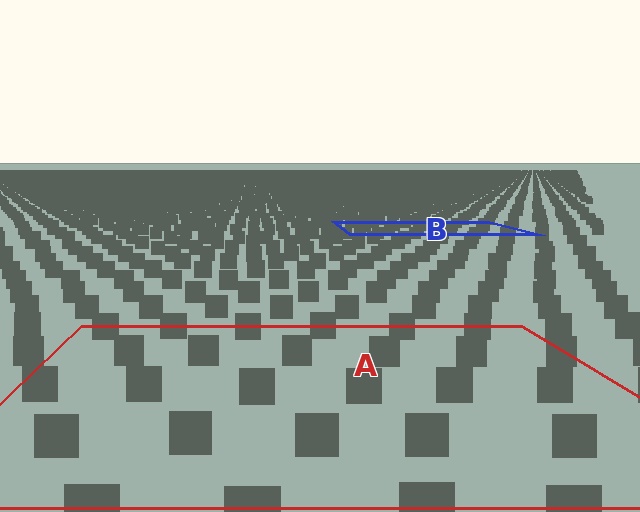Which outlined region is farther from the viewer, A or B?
Region B is farther from the viewer — the texture elements inside it appear smaller and more densely packed.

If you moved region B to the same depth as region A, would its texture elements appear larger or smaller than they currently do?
They would appear larger. At a closer depth, the same texture elements are projected at a bigger on-screen size.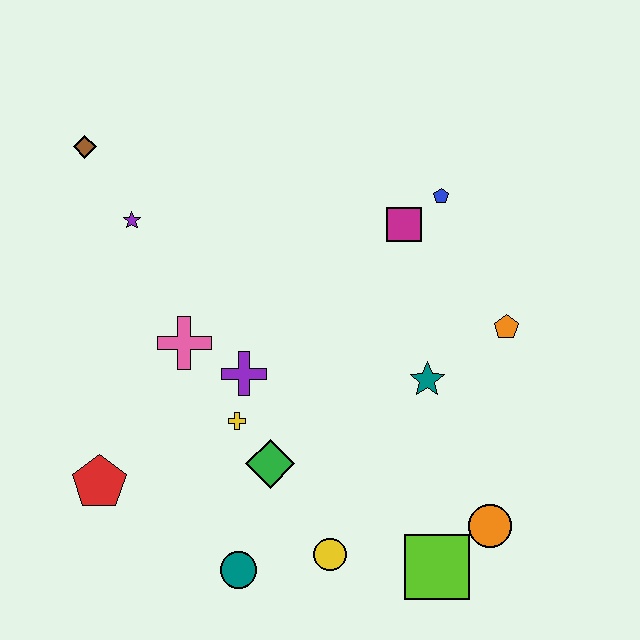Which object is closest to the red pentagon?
The yellow cross is closest to the red pentagon.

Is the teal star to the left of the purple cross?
No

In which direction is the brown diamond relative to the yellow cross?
The brown diamond is above the yellow cross.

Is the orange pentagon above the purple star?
No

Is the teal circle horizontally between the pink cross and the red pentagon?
No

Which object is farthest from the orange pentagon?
The brown diamond is farthest from the orange pentagon.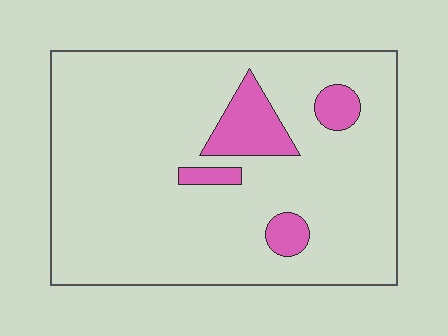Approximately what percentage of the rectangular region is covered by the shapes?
Approximately 10%.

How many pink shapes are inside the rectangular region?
4.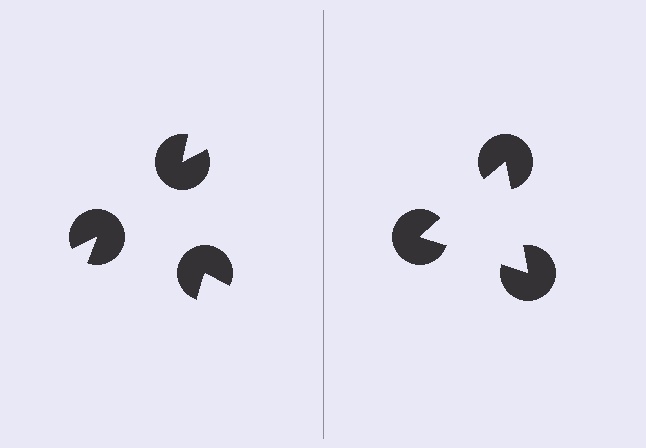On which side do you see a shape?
An illusory triangle appears on the right side. On the left side the wedge cuts are rotated, so no coherent shape forms.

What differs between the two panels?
The pac-man discs are positioned identically on both sides; only the wedge orientations differ. On the right they align to a triangle; on the left they are misaligned.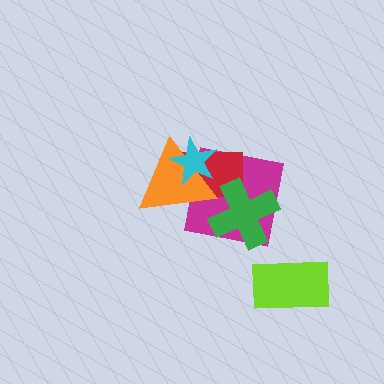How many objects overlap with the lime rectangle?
0 objects overlap with the lime rectangle.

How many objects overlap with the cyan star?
3 objects overlap with the cyan star.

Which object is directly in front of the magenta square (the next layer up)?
The red rectangle is directly in front of the magenta square.